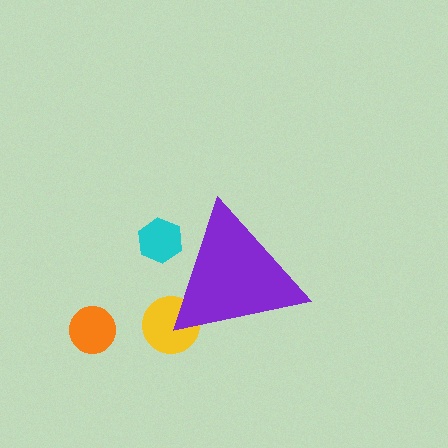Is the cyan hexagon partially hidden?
Yes, the cyan hexagon is partially hidden behind the purple triangle.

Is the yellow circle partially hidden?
Yes, the yellow circle is partially hidden behind the purple triangle.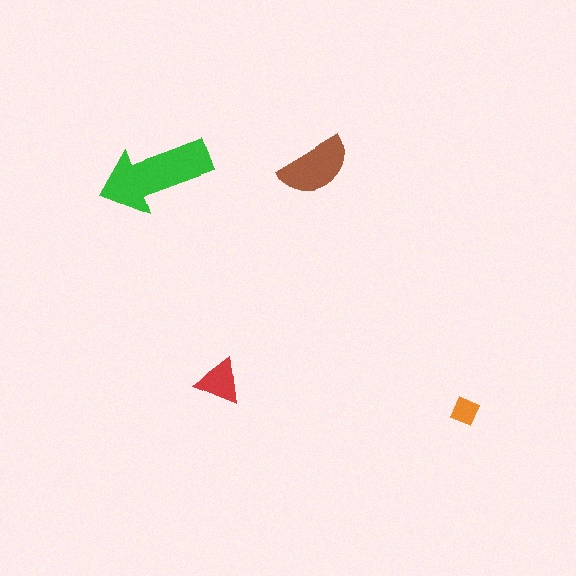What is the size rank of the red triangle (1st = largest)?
3rd.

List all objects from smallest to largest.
The orange diamond, the red triangle, the brown semicircle, the green arrow.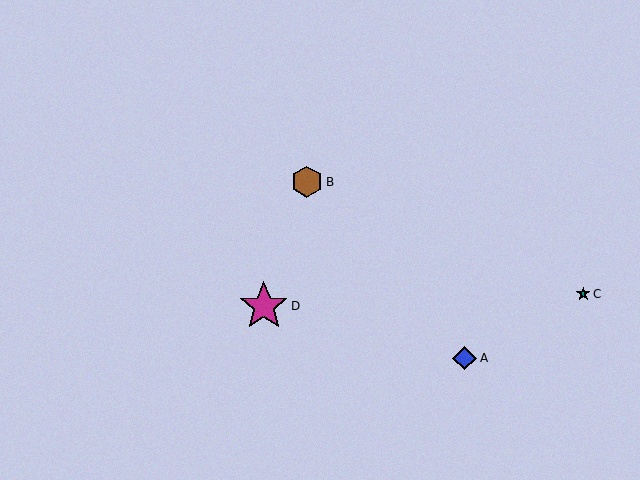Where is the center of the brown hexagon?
The center of the brown hexagon is at (307, 182).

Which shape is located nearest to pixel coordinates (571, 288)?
The teal star (labeled C) at (583, 294) is nearest to that location.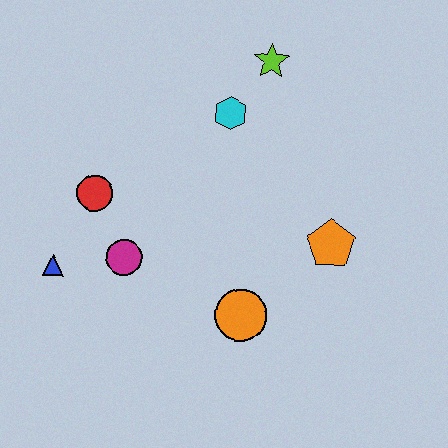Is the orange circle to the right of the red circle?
Yes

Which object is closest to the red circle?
The magenta circle is closest to the red circle.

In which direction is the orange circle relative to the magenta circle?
The orange circle is to the right of the magenta circle.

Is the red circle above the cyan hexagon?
No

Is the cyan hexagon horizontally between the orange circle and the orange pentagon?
No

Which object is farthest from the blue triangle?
The lime star is farthest from the blue triangle.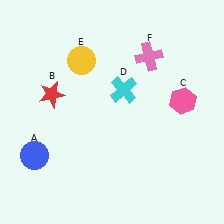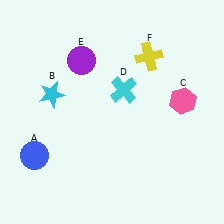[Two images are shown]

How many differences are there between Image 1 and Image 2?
There are 3 differences between the two images.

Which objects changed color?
B changed from red to cyan. E changed from yellow to purple. F changed from pink to yellow.